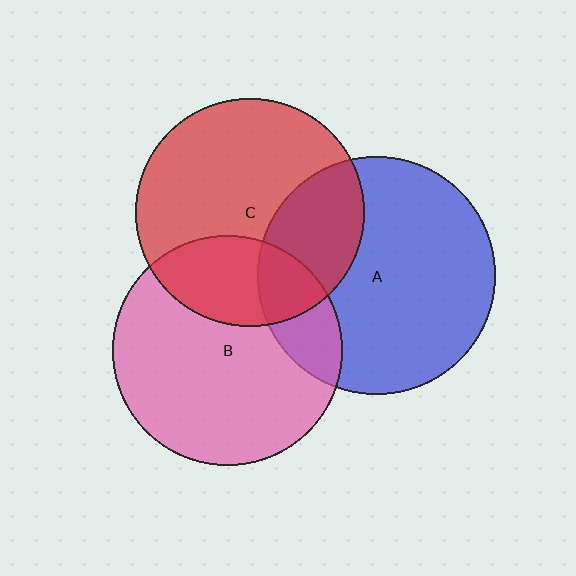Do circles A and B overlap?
Yes.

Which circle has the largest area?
Circle A (blue).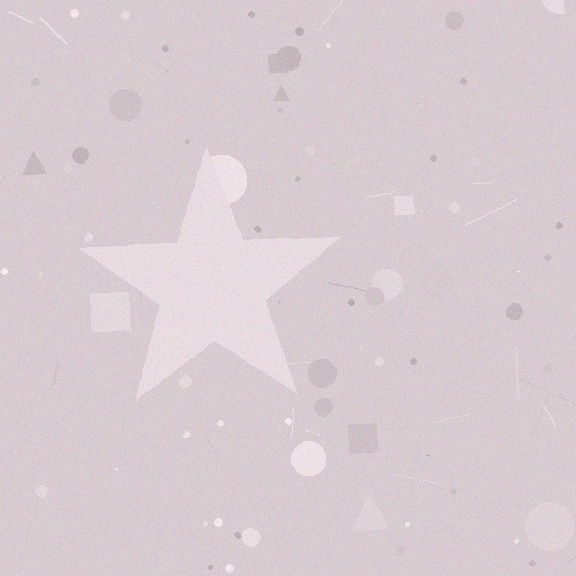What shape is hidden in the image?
A star is hidden in the image.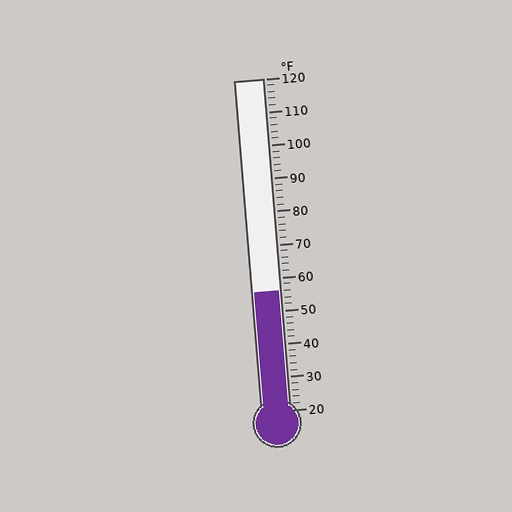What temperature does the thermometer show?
The thermometer shows approximately 56°F.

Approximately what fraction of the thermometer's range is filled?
The thermometer is filled to approximately 35% of its range.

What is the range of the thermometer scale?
The thermometer scale ranges from 20°F to 120°F.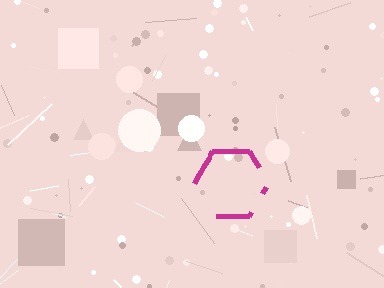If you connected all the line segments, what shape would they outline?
They would outline a hexagon.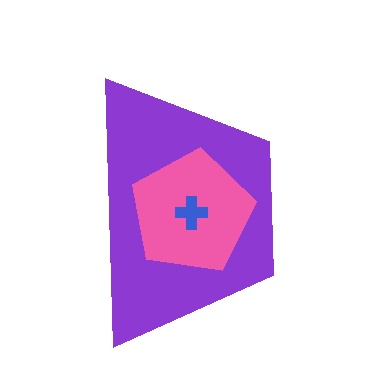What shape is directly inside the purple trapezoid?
The pink pentagon.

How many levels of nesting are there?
3.